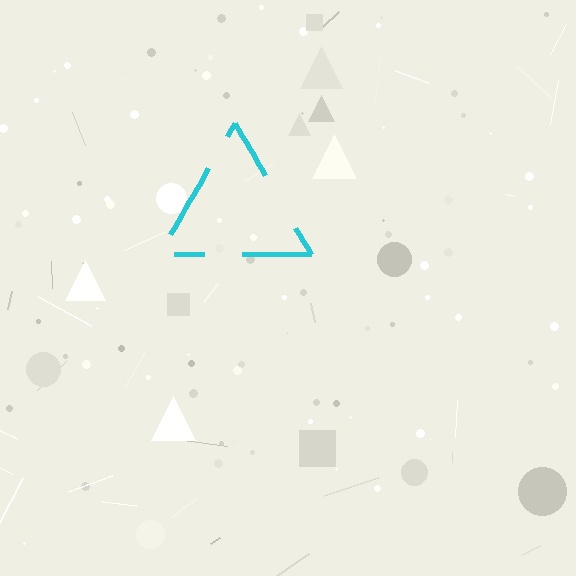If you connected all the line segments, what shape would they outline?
They would outline a triangle.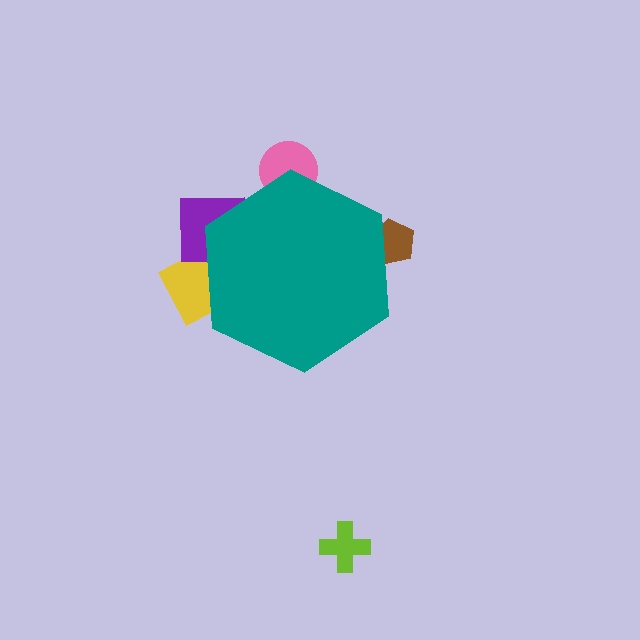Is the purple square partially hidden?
Yes, the purple square is partially hidden behind the teal hexagon.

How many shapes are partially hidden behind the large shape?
4 shapes are partially hidden.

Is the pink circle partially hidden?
Yes, the pink circle is partially hidden behind the teal hexagon.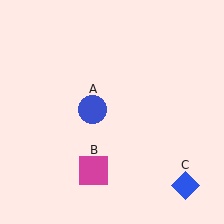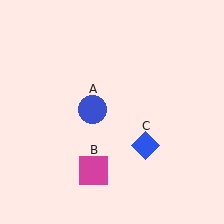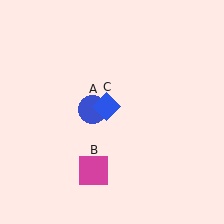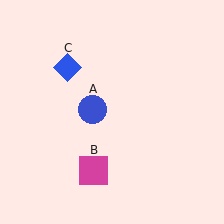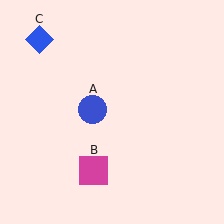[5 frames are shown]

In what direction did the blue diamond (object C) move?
The blue diamond (object C) moved up and to the left.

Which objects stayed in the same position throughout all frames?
Blue circle (object A) and magenta square (object B) remained stationary.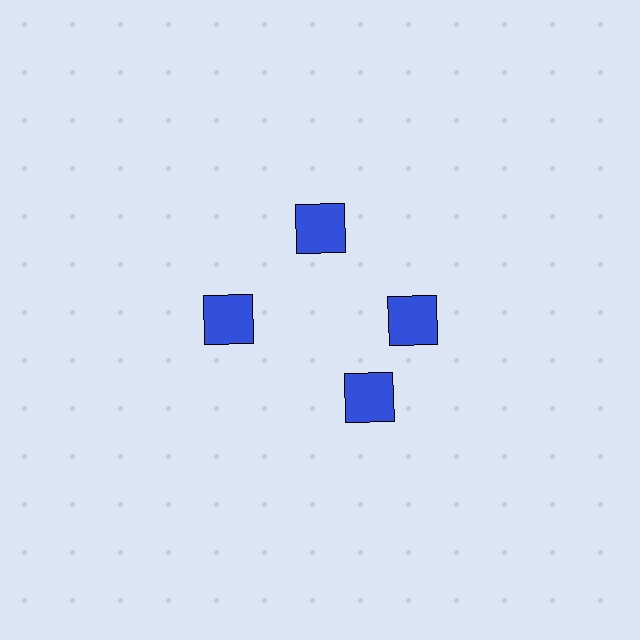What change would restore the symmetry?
The symmetry would be restored by rotating it back into even spacing with its neighbors so that all 4 squares sit at equal angles and equal distance from the center.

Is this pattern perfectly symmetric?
No. The 4 blue squares are arranged in a ring, but one element near the 6 o'clock position is rotated out of alignment along the ring, breaking the 4-fold rotational symmetry.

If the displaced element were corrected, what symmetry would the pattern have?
It would have 4-fold rotational symmetry — the pattern would map onto itself every 90 degrees.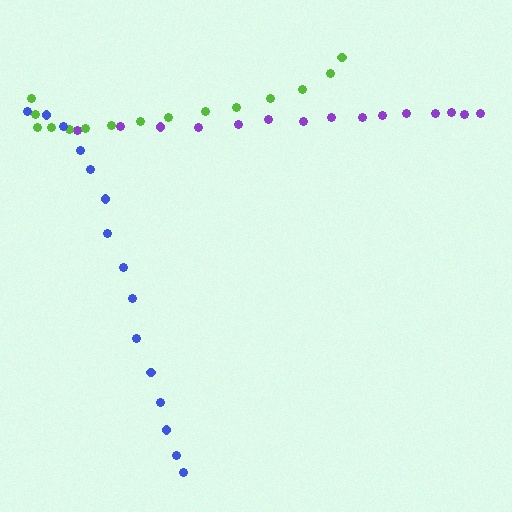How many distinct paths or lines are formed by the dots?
There are 3 distinct paths.